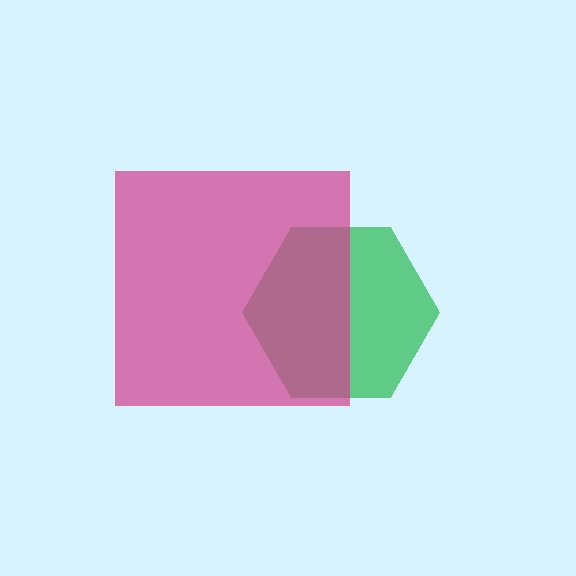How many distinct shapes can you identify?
There are 2 distinct shapes: a green hexagon, a magenta square.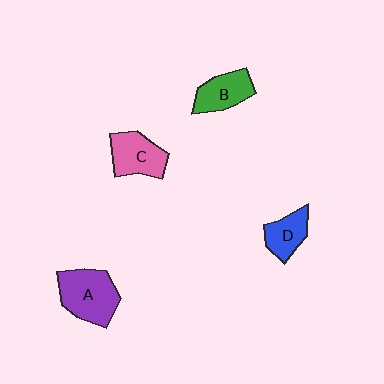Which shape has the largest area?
Shape A (purple).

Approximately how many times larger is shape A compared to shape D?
Approximately 1.7 times.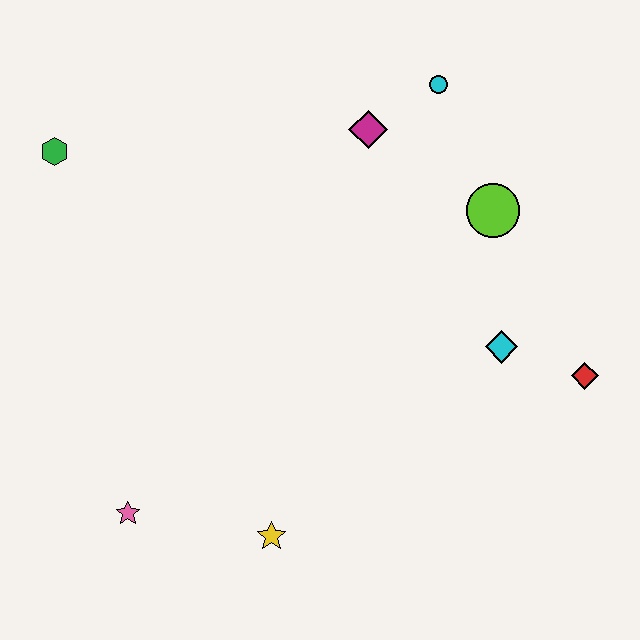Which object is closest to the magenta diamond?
The cyan circle is closest to the magenta diamond.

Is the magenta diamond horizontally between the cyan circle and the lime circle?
No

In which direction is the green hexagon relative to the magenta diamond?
The green hexagon is to the left of the magenta diamond.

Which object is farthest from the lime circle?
The pink star is farthest from the lime circle.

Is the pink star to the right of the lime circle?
No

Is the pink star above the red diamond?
No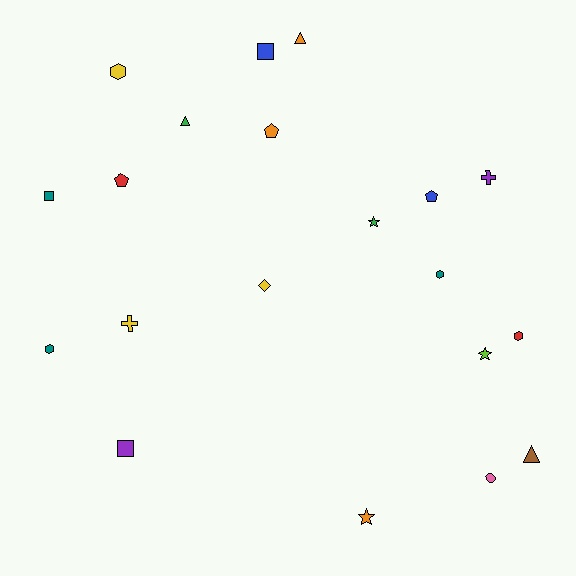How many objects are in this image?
There are 20 objects.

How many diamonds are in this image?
There is 1 diamond.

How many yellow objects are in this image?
There are 3 yellow objects.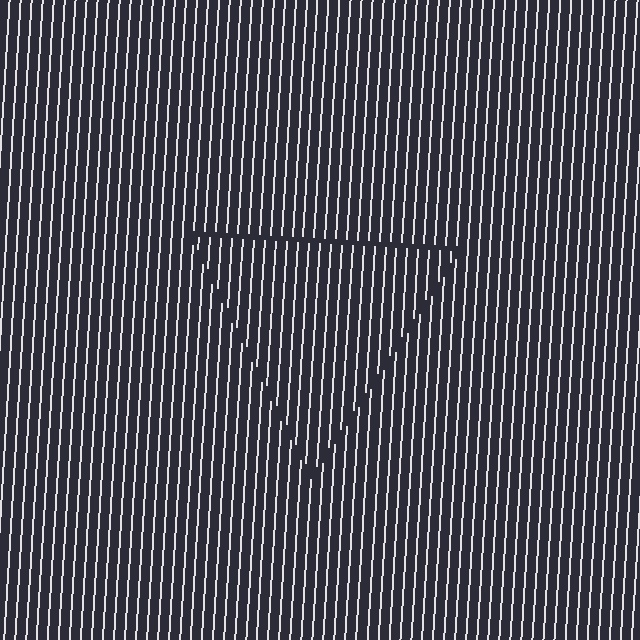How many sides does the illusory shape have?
3 sides — the line-ends trace a triangle.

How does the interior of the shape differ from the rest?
The interior of the shape contains the same grating, shifted by half a period — the contour is defined by the phase discontinuity where line-ends from the inner and outer gratings abut.